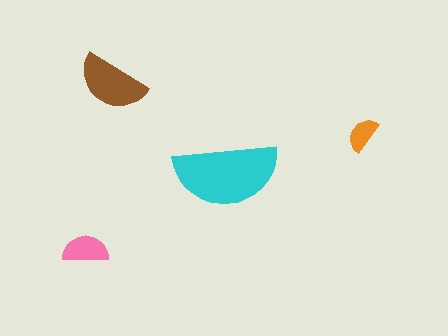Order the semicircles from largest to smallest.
the cyan one, the brown one, the pink one, the orange one.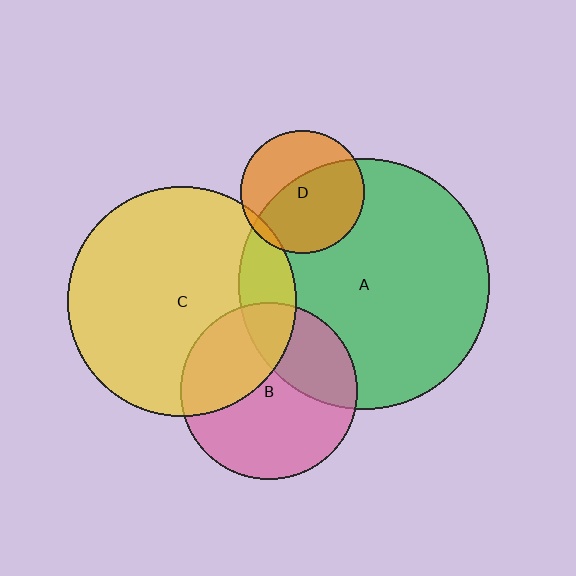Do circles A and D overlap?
Yes.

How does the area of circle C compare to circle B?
Approximately 1.7 times.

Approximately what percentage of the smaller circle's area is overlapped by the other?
Approximately 60%.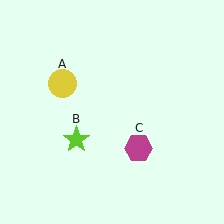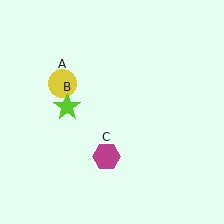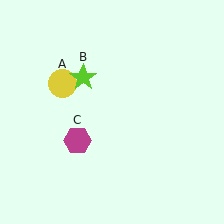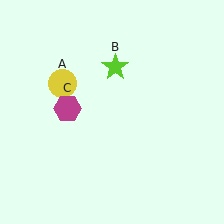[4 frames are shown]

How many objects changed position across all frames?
2 objects changed position: lime star (object B), magenta hexagon (object C).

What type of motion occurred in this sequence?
The lime star (object B), magenta hexagon (object C) rotated clockwise around the center of the scene.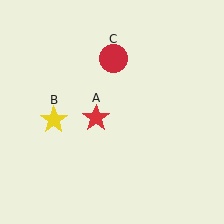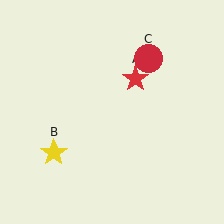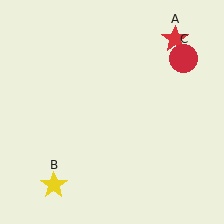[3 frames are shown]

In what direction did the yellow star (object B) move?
The yellow star (object B) moved down.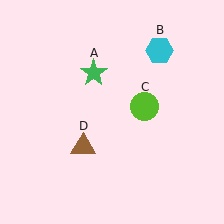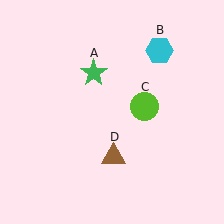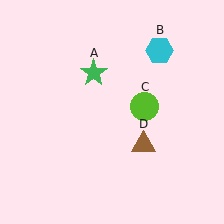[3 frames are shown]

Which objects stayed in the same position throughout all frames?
Green star (object A) and cyan hexagon (object B) and lime circle (object C) remained stationary.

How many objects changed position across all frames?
1 object changed position: brown triangle (object D).